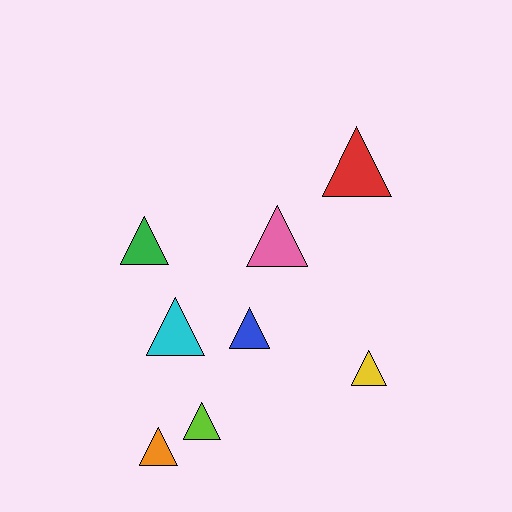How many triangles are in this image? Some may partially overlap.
There are 8 triangles.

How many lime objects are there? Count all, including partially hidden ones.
There is 1 lime object.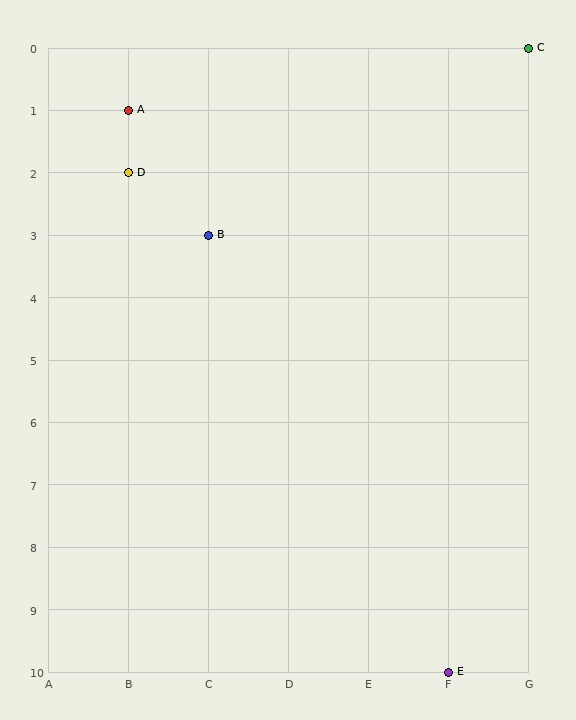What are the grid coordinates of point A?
Point A is at grid coordinates (B, 1).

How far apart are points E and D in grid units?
Points E and D are 4 columns and 8 rows apart (about 8.9 grid units diagonally).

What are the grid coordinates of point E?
Point E is at grid coordinates (F, 10).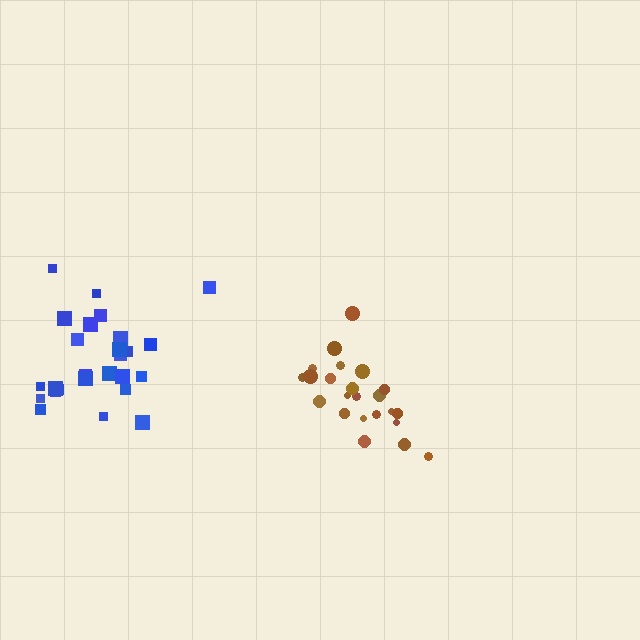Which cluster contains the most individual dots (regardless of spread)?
Blue (28).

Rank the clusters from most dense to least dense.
blue, brown.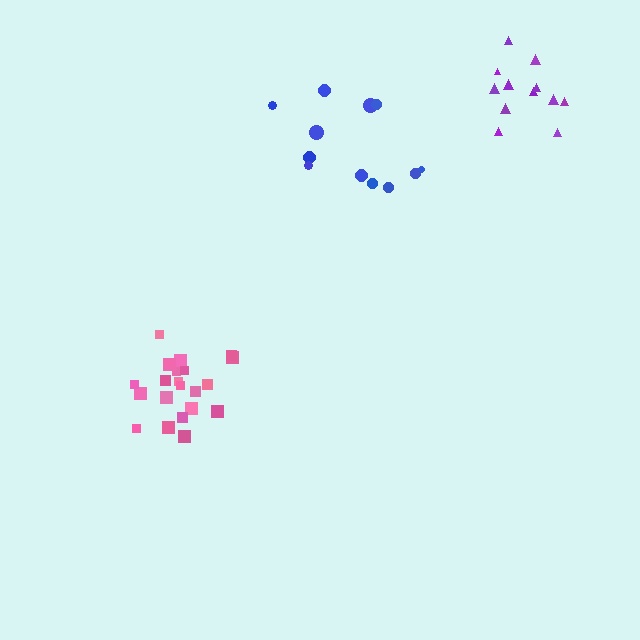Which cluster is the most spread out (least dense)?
Blue.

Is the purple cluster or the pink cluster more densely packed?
Pink.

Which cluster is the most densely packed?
Pink.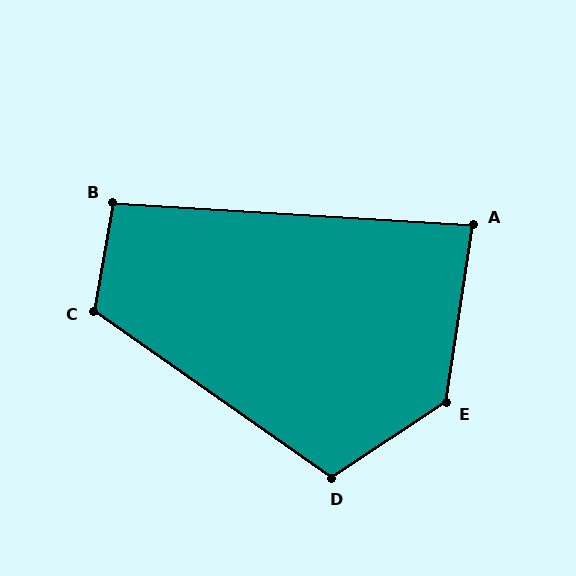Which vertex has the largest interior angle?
E, at approximately 132 degrees.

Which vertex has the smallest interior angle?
A, at approximately 85 degrees.